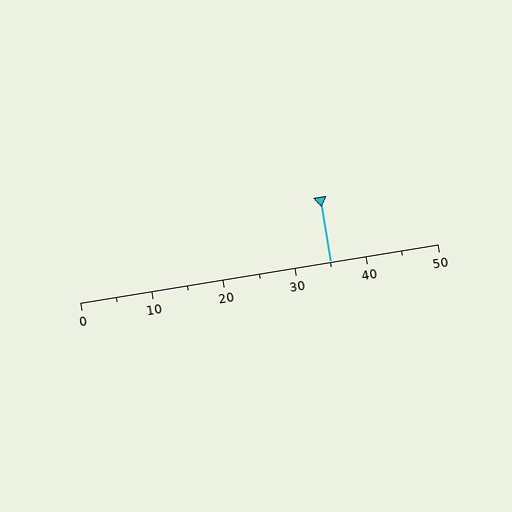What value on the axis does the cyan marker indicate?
The marker indicates approximately 35.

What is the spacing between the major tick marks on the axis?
The major ticks are spaced 10 apart.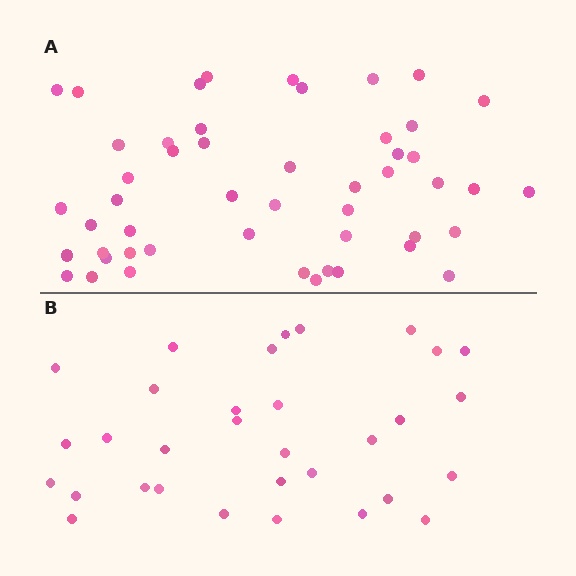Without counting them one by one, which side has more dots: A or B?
Region A (the top region) has more dots.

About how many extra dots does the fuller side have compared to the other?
Region A has approximately 20 more dots than region B.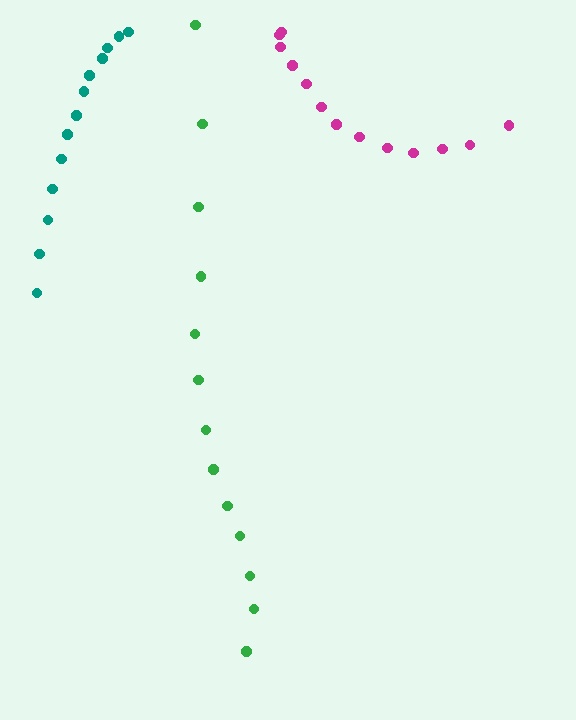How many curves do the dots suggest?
There are 3 distinct paths.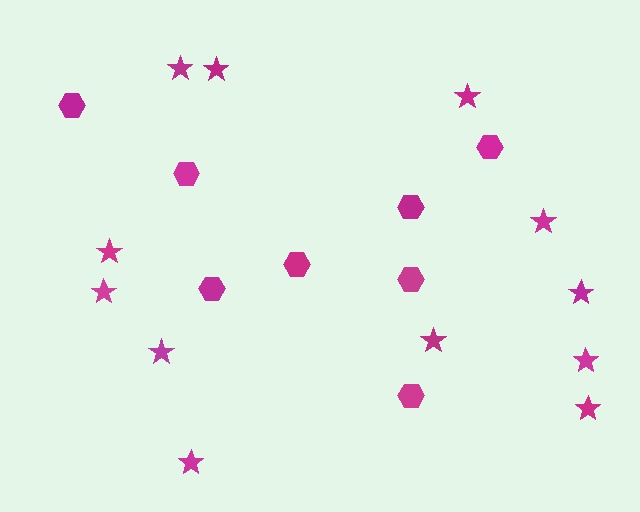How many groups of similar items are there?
There are 2 groups: one group of hexagons (8) and one group of stars (12).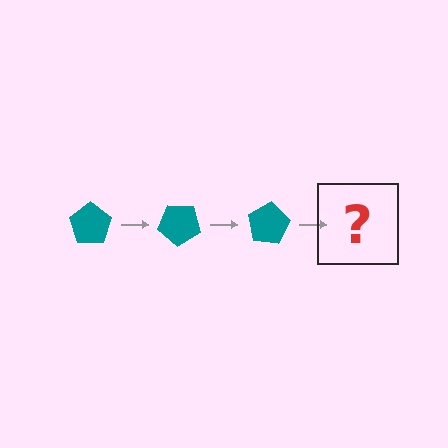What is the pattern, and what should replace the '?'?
The pattern is that the pentagon rotates 40 degrees each step. The '?' should be a teal pentagon rotated 120 degrees.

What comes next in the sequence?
The next element should be a teal pentagon rotated 120 degrees.